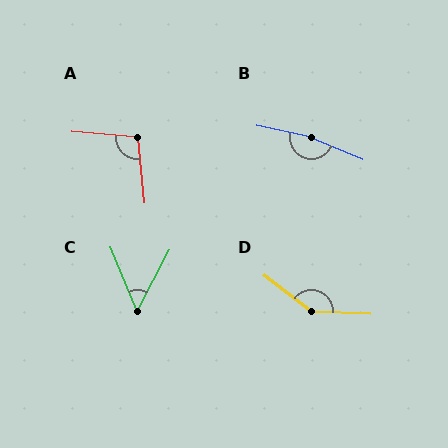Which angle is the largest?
B, at approximately 170 degrees.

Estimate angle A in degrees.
Approximately 101 degrees.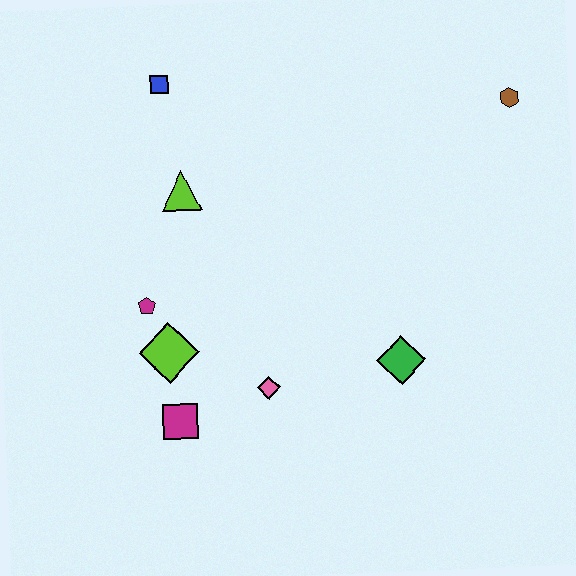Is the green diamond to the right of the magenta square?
Yes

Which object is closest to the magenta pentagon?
The lime diamond is closest to the magenta pentagon.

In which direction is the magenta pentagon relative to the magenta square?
The magenta pentagon is above the magenta square.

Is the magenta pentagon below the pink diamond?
No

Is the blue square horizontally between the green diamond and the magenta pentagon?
Yes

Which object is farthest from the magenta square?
The brown hexagon is farthest from the magenta square.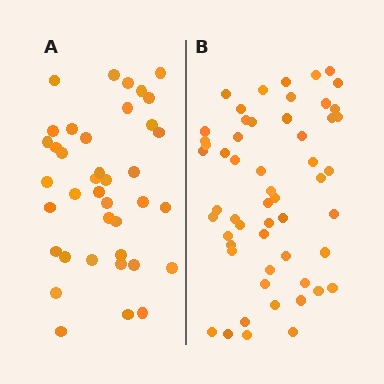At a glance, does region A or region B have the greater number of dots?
Region B (the right region) has more dots.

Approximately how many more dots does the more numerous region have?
Region B has approximately 15 more dots than region A.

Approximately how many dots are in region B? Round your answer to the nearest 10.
About 60 dots. (The exact count is 55, which rounds to 60.)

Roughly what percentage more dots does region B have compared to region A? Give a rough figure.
About 40% more.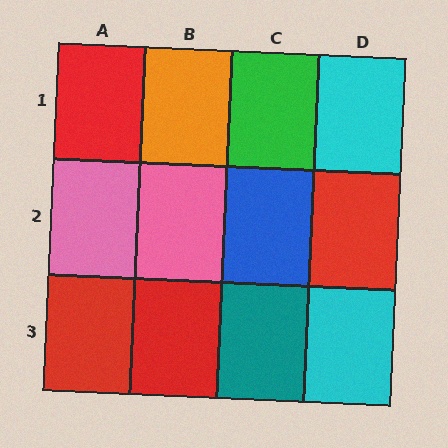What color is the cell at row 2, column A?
Pink.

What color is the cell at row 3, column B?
Red.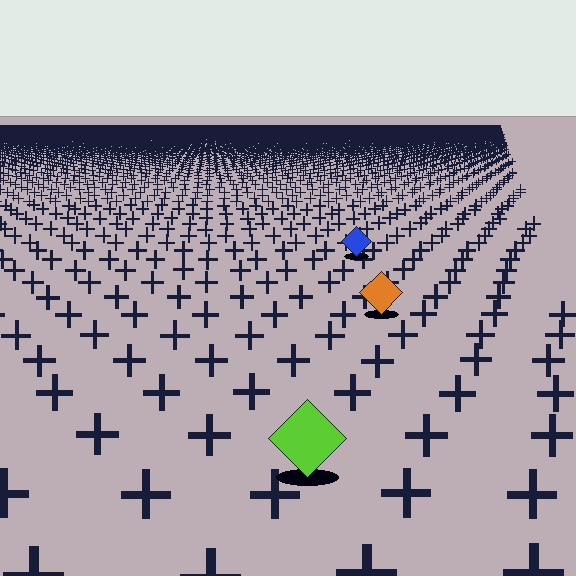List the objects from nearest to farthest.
From nearest to farthest: the lime diamond, the orange diamond, the blue diamond.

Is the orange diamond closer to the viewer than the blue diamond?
Yes. The orange diamond is closer — you can tell from the texture gradient: the ground texture is coarser near it.